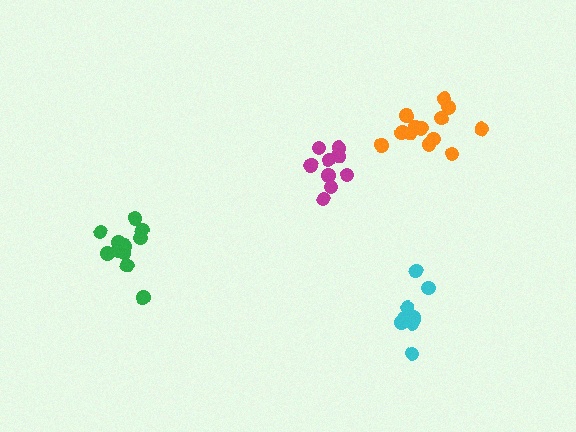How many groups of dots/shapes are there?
There are 4 groups.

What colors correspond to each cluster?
The clusters are colored: green, magenta, cyan, orange.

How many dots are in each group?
Group 1: 11 dots, Group 2: 9 dots, Group 3: 9 dots, Group 4: 13 dots (42 total).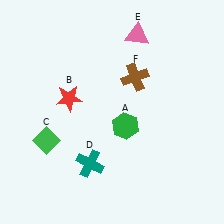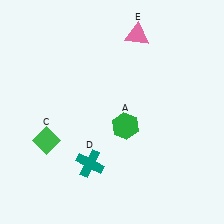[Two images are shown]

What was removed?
The red star (B), the brown cross (F) were removed in Image 2.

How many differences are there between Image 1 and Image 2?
There are 2 differences between the two images.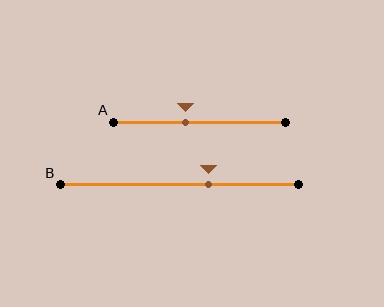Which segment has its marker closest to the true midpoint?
Segment A has its marker closest to the true midpoint.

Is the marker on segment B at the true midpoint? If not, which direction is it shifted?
No, the marker on segment B is shifted to the right by about 12% of the segment length.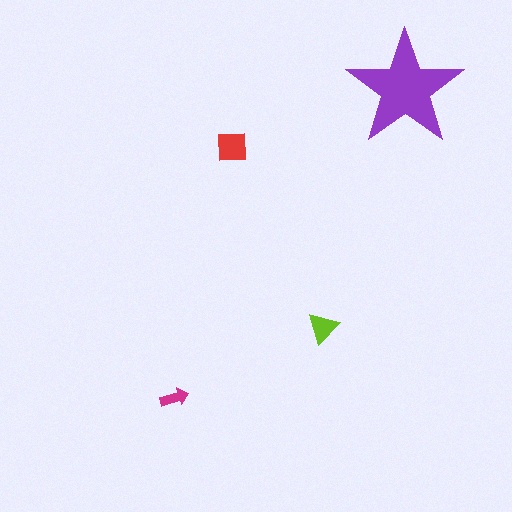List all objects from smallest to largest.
The magenta arrow, the lime triangle, the red square, the purple star.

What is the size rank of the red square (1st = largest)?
2nd.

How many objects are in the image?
There are 4 objects in the image.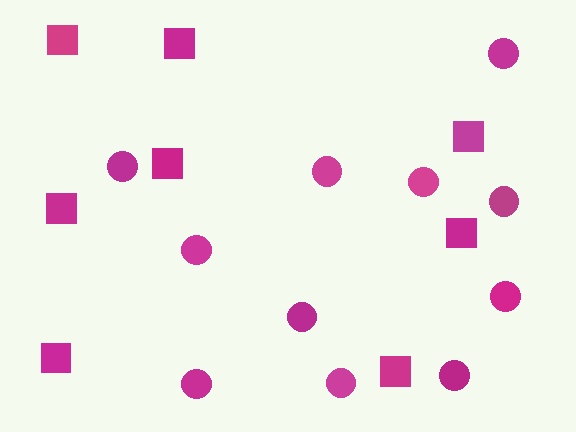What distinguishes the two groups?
There are 2 groups: one group of circles (11) and one group of squares (8).